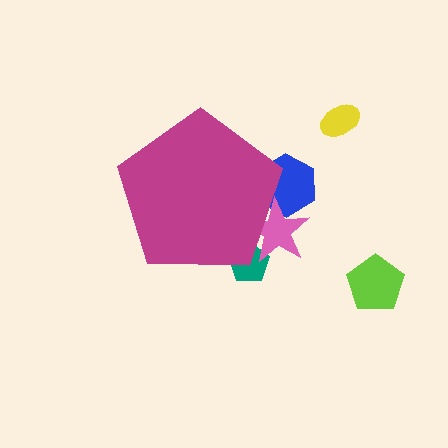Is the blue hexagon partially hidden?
Yes, the blue hexagon is partially hidden behind the magenta pentagon.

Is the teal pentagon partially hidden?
Yes, the teal pentagon is partially hidden behind the magenta pentagon.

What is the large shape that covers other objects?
A magenta pentagon.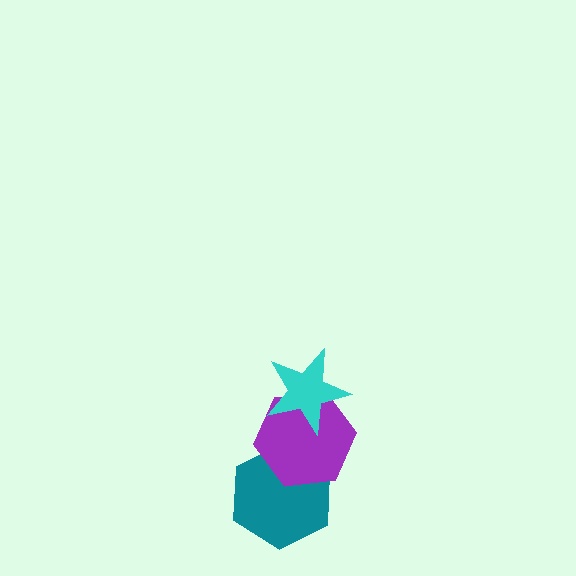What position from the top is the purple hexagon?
The purple hexagon is 2nd from the top.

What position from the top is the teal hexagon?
The teal hexagon is 3rd from the top.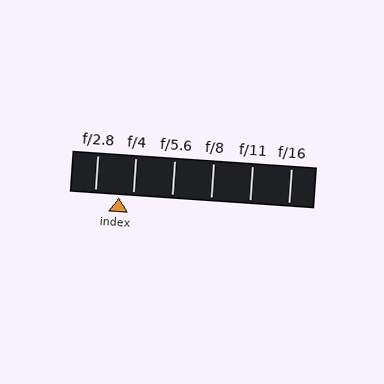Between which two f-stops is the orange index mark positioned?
The index mark is between f/2.8 and f/4.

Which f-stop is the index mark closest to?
The index mark is closest to f/4.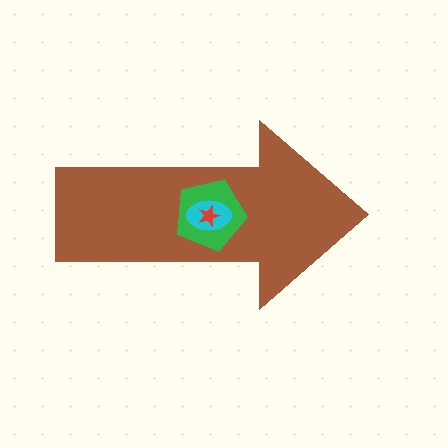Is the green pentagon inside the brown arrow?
Yes.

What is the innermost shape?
The red star.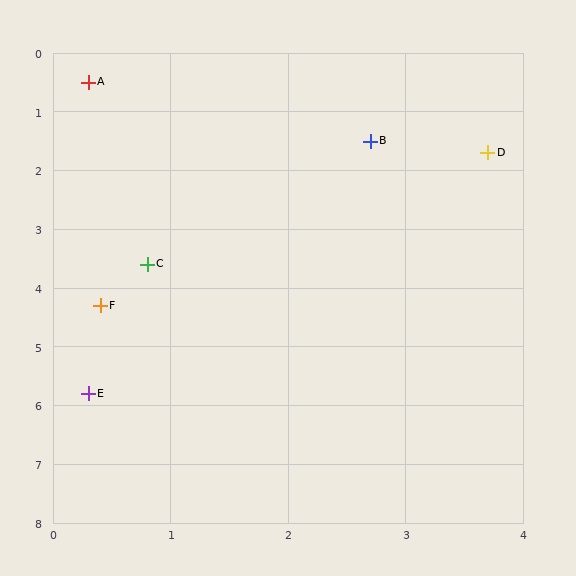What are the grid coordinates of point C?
Point C is at approximately (0.8, 3.6).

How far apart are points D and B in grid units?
Points D and B are about 1.0 grid units apart.